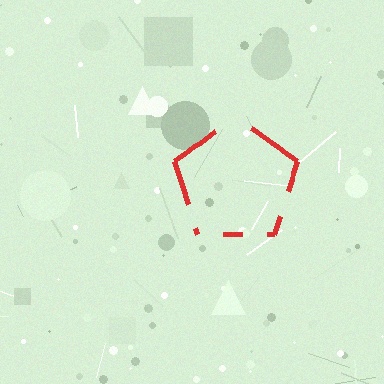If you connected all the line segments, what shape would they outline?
They would outline a pentagon.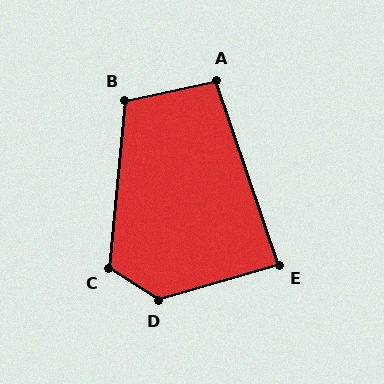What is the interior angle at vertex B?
Approximately 108 degrees (obtuse).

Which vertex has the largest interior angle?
D, at approximately 131 degrees.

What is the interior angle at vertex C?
Approximately 117 degrees (obtuse).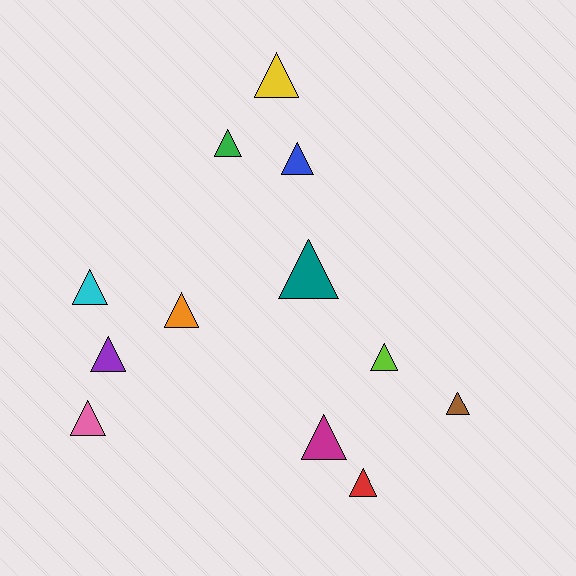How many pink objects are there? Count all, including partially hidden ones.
There is 1 pink object.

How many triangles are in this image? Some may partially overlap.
There are 12 triangles.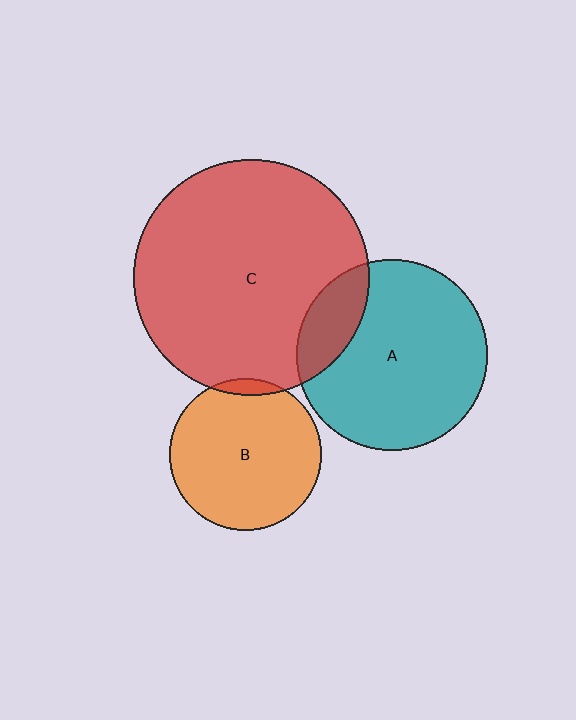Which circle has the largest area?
Circle C (red).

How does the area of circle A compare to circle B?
Approximately 1.6 times.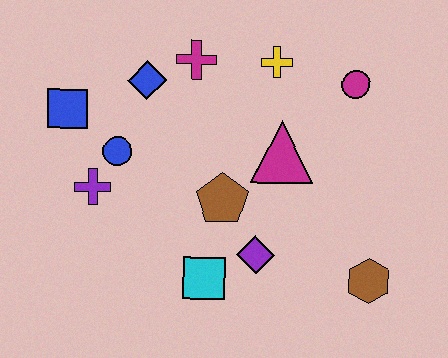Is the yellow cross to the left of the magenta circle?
Yes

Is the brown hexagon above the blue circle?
No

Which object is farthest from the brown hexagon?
The blue square is farthest from the brown hexagon.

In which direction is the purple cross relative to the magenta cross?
The purple cross is below the magenta cross.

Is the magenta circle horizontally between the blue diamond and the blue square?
No